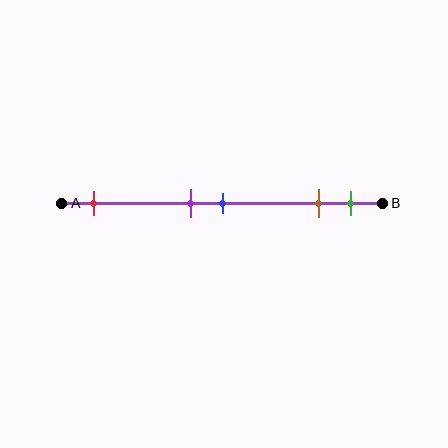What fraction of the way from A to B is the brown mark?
The brown mark is approximately 80% (0.8) of the way from A to B.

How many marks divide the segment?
There are 5 marks dividing the segment.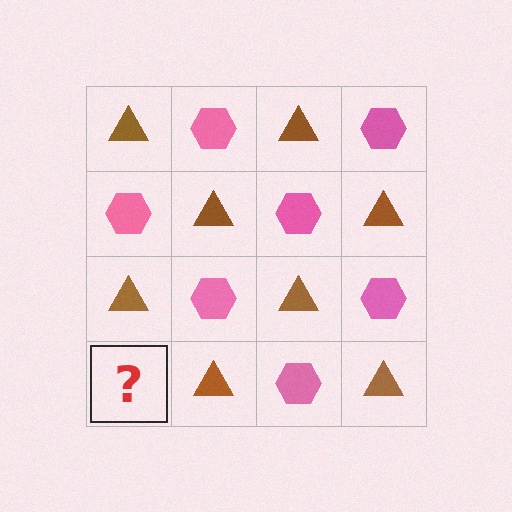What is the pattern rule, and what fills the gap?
The rule is that it alternates brown triangle and pink hexagon in a checkerboard pattern. The gap should be filled with a pink hexagon.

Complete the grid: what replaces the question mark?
The question mark should be replaced with a pink hexagon.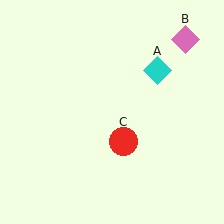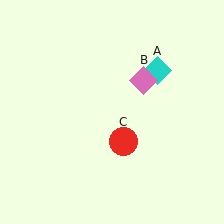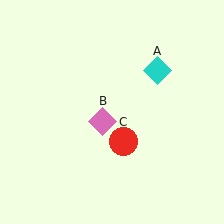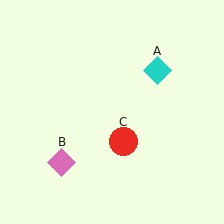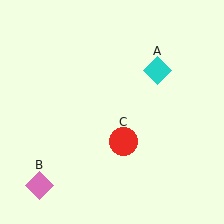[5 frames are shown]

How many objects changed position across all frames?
1 object changed position: pink diamond (object B).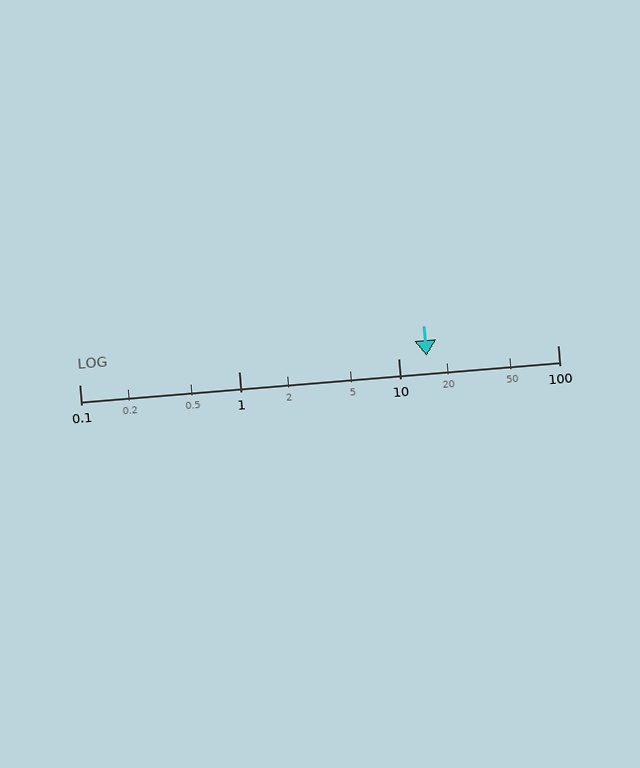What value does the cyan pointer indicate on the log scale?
The pointer indicates approximately 15.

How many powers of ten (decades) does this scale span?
The scale spans 3 decades, from 0.1 to 100.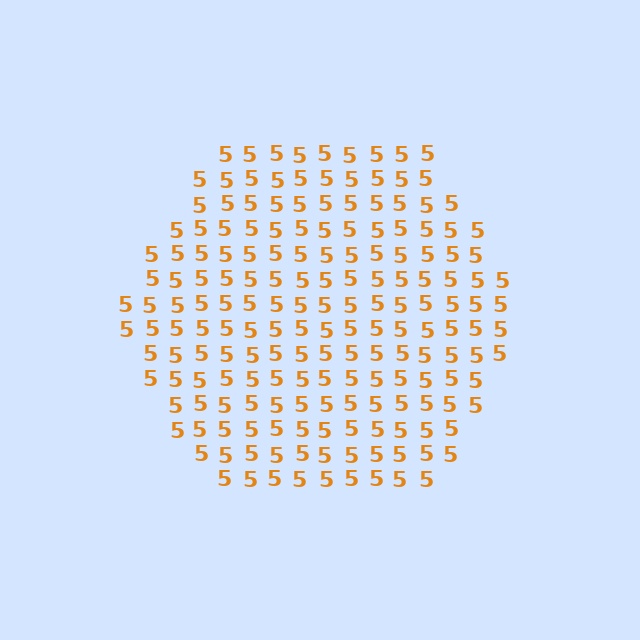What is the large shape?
The large shape is a hexagon.